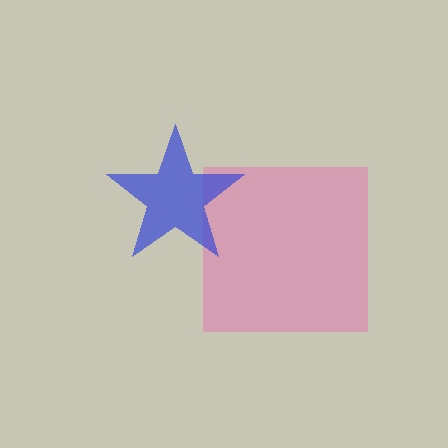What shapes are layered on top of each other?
The layered shapes are: a pink square, a blue star.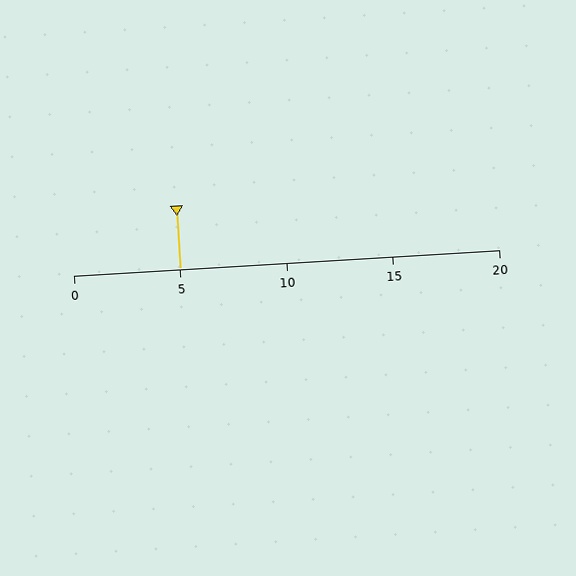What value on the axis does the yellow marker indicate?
The marker indicates approximately 5.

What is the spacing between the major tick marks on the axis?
The major ticks are spaced 5 apart.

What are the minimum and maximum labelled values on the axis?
The axis runs from 0 to 20.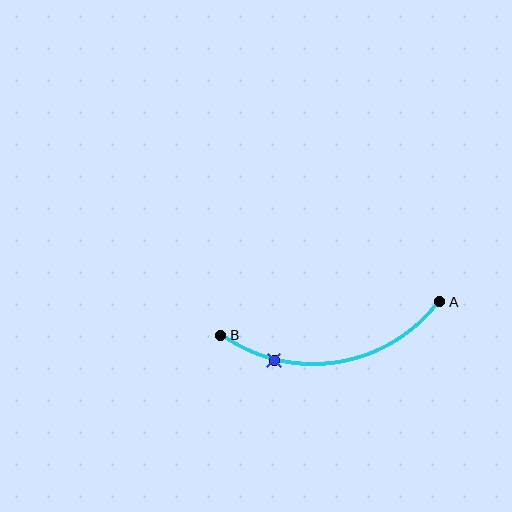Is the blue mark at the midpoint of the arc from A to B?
No. The blue mark lies on the arc but is closer to endpoint B. The arc midpoint would be at the point on the curve equidistant along the arc from both A and B.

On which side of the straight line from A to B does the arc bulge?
The arc bulges below the straight line connecting A and B.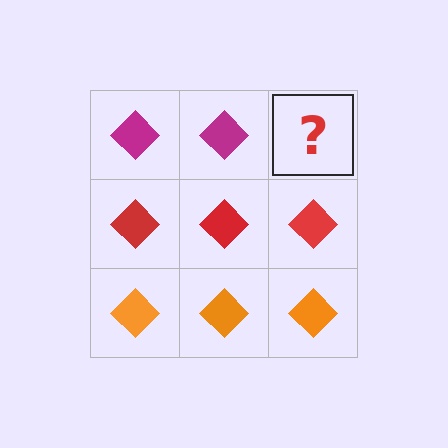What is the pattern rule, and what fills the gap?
The rule is that each row has a consistent color. The gap should be filled with a magenta diamond.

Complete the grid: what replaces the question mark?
The question mark should be replaced with a magenta diamond.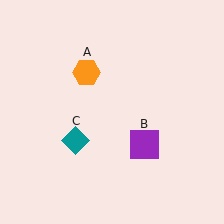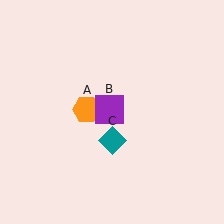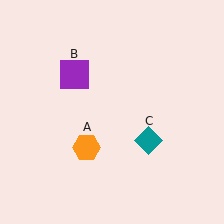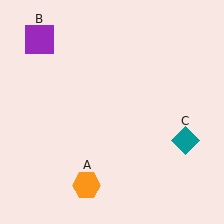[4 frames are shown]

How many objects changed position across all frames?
3 objects changed position: orange hexagon (object A), purple square (object B), teal diamond (object C).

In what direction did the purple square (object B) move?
The purple square (object B) moved up and to the left.